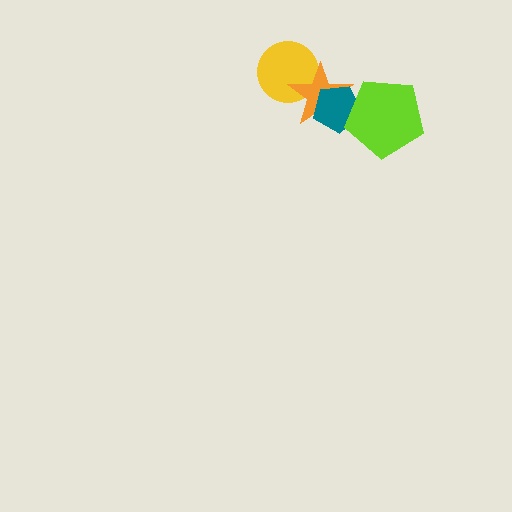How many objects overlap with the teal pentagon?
2 objects overlap with the teal pentagon.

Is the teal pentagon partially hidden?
Yes, it is partially covered by another shape.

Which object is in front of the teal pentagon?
The lime pentagon is in front of the teal pentagon.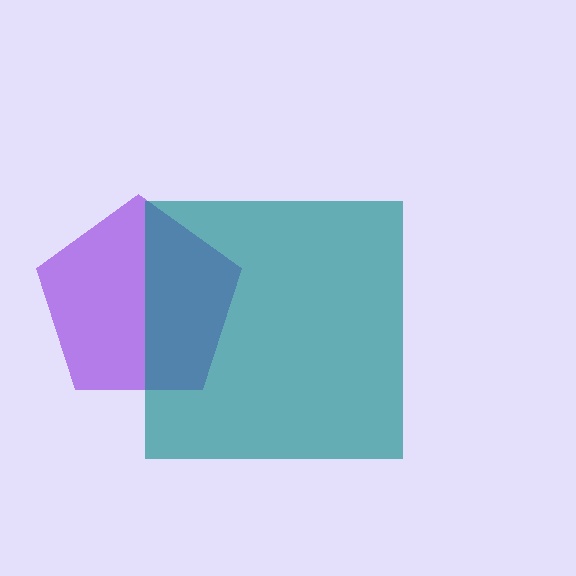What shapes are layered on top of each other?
The layered shapes are: a purple pentagon, a teal square.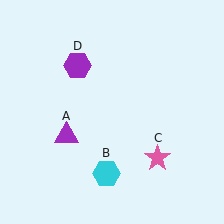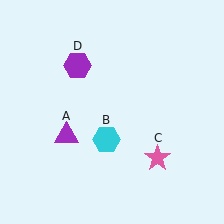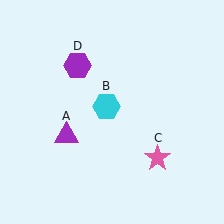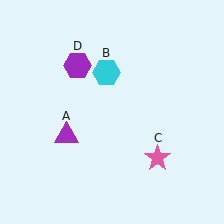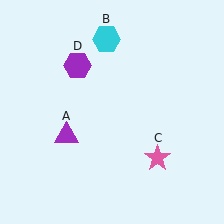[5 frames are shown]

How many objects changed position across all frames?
1 object changed position: cyan hexagon (object B).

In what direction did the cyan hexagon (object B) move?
The cyan hexagon (object B) moved up.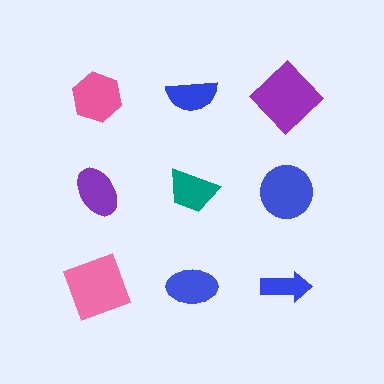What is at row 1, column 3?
A purple diamond.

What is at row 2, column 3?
A blue circle.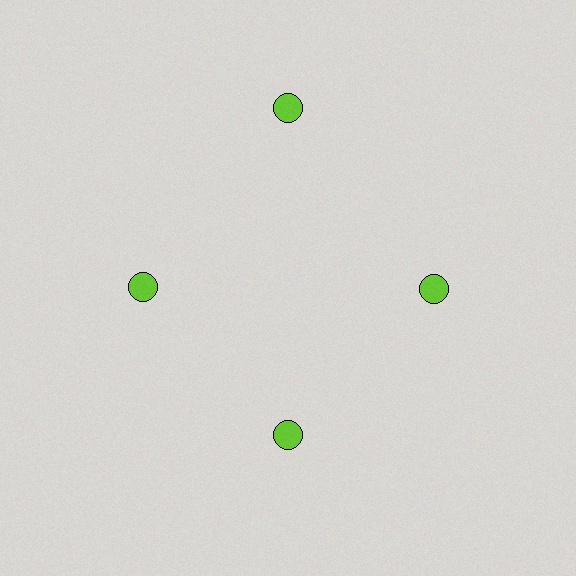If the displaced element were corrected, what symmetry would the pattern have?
It would have 4-fold rotational symmetry — the pattern would map onto itself every 90 degrees.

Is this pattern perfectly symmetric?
No. The 4 lime circles are arranged in a ring, but one element near the 12 o'clock position is pushed outward from the center, breaking the 4-fold rotational symmetry.